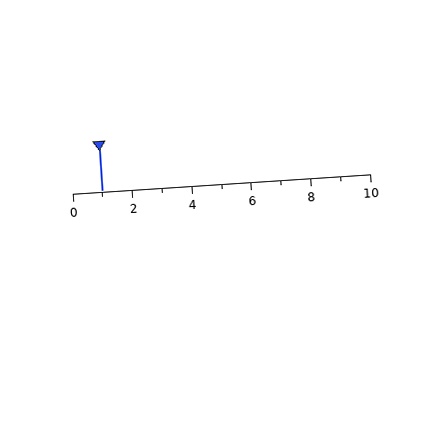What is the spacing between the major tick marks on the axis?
The major ticks are spaced 2 apart.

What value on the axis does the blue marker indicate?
The marker indicates approximately 1.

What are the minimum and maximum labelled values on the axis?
The axis runs from 0 to 10.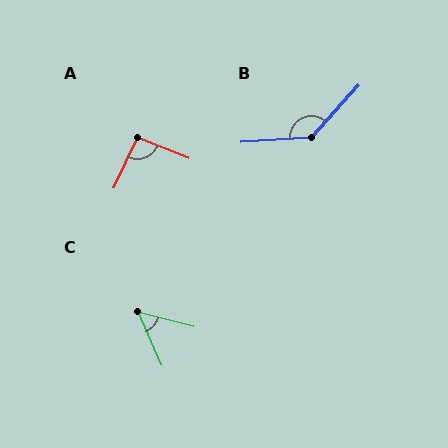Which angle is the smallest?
C, at approximately 52 degrees.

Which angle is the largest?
B, at approximately 136 degrees.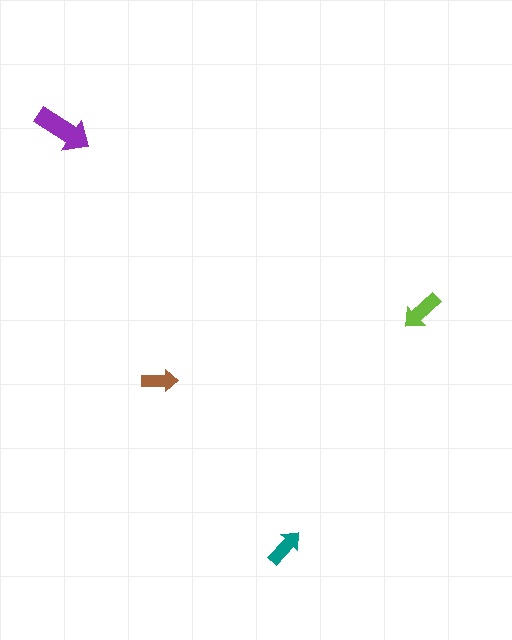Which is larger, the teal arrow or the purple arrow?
The purple one.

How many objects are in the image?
There are 4 objects in the image.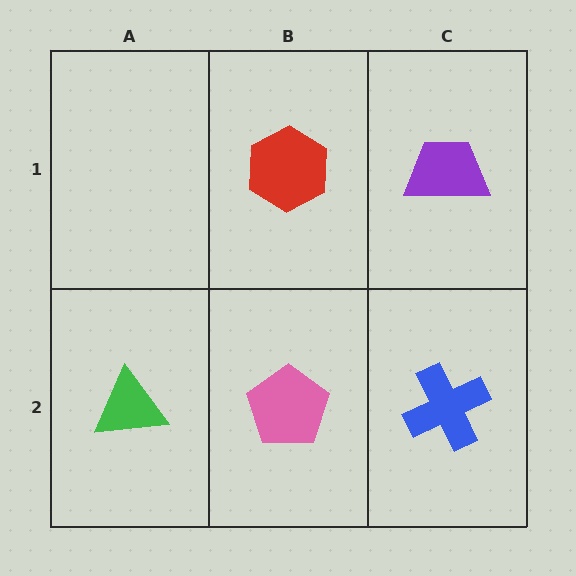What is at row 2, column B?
A pink pentagon.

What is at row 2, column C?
A blue cross.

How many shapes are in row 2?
3 shapes.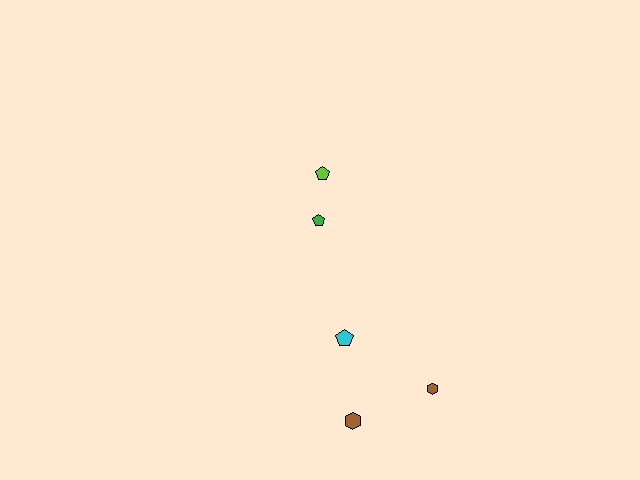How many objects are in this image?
There are 5 objects.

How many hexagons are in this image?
There are 2 hexagons.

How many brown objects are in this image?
There are 2 brown objects.